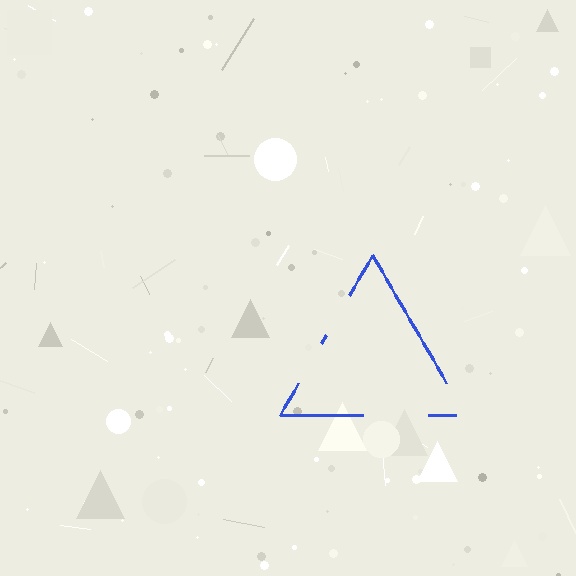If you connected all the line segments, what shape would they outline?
They would outline a triangle.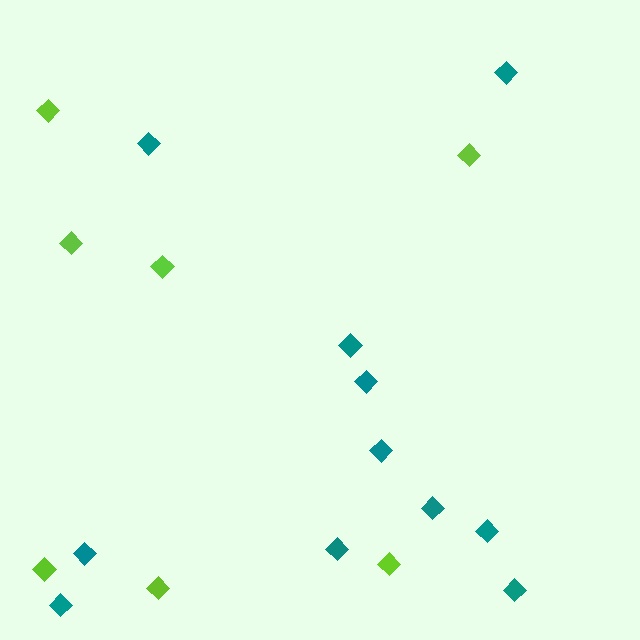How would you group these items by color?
There are 2 groups: one group of lime diamonds (7) and one group of teal diamonds (11).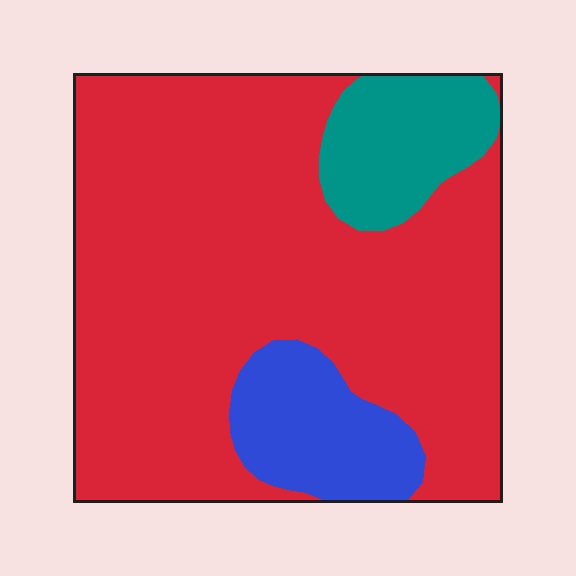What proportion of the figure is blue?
Blue covers 12% of the figure.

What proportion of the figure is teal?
Teal covers 12% of the figure.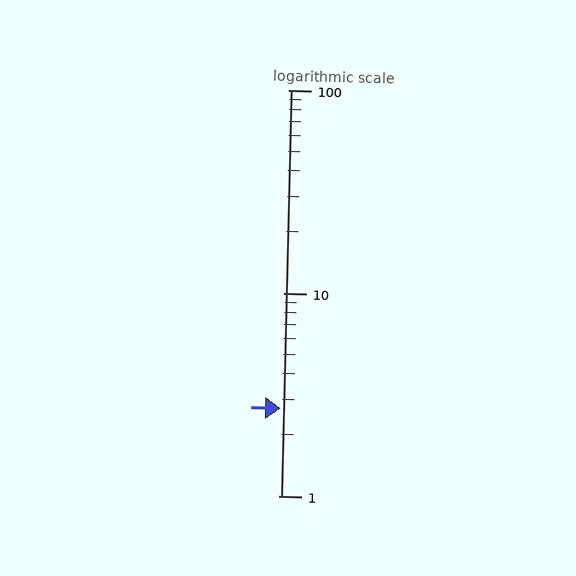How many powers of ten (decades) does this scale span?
The scale spans 2 decades, from 1 to 100.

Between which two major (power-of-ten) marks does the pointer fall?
The pointer is between 1 and 10.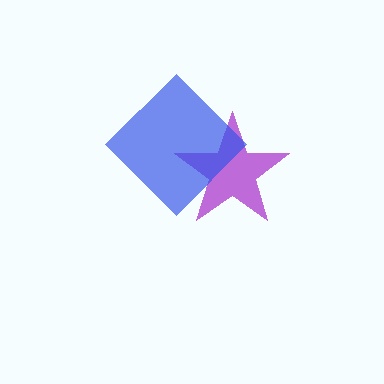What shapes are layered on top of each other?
The layered shapes are: a purple star, a blue diamond.